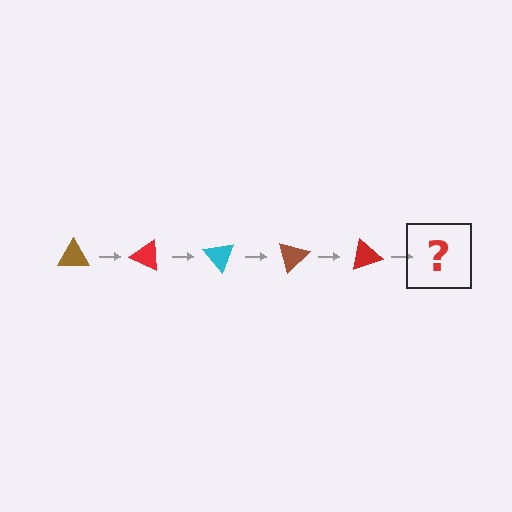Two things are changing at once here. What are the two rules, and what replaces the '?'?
The two rules are that it rotates 25 degrees each step and the color cycles through brown, red, and cyan. The '?' should be a cyan triangle, rotated 125 degrees from the start.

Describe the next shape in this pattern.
It should be a cyan triangle, rotated 125 degrees from the start.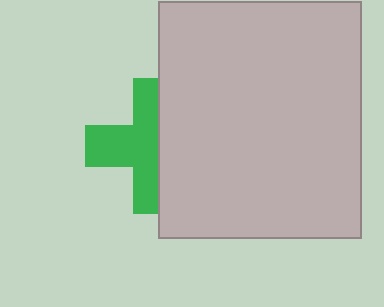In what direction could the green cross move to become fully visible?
The green cross could move left. That would shift it out from behind the light gray rectangle entirely.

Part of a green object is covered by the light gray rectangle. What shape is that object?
It is a cross.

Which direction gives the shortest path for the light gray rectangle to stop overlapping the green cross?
Moving right gives the shortest separation.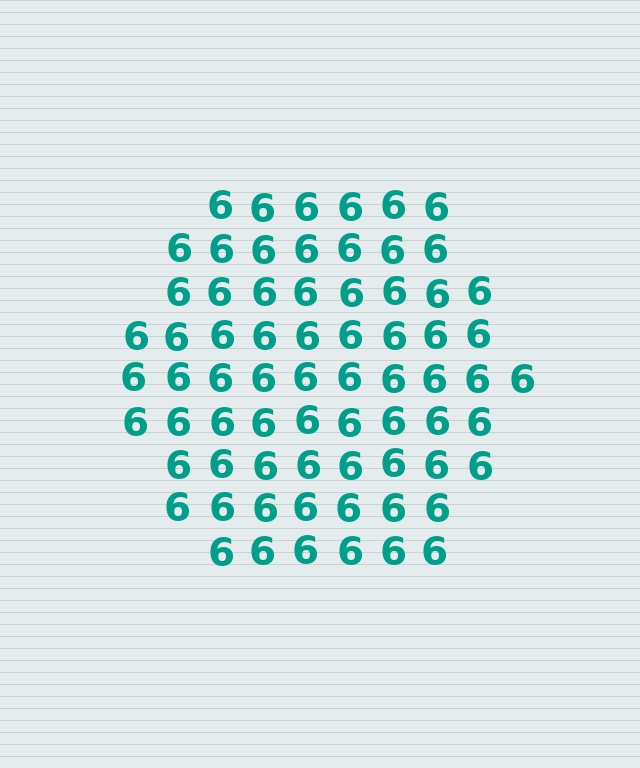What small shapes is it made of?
It is made of small digit 6's.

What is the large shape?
The large shape is a hexagon.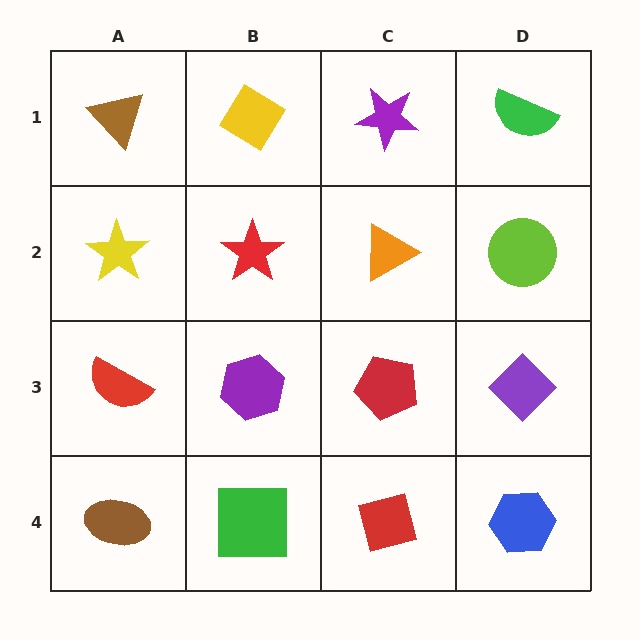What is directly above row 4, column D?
A purple diamond.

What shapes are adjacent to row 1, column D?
A lime circle (row 2, column D), a purple star (row 1, column C).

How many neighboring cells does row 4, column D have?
2.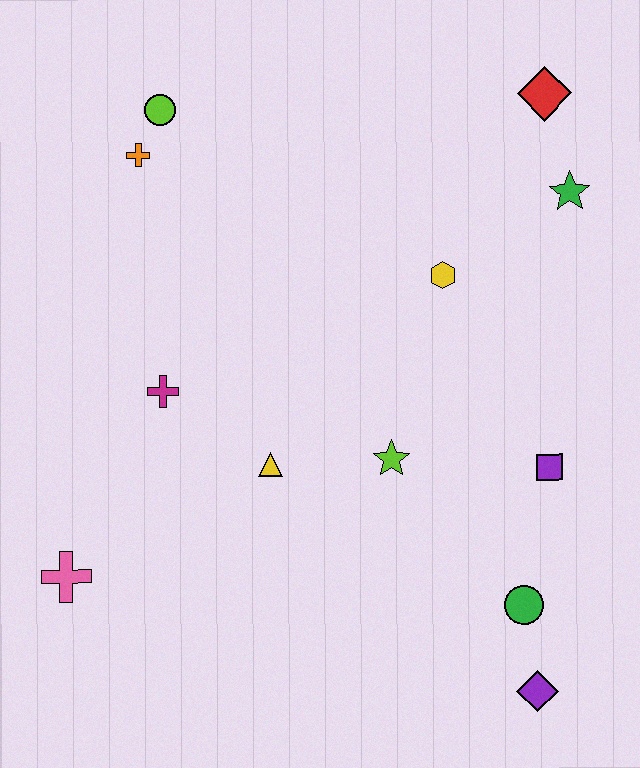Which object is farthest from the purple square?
The lime circle is farthest from the purple square.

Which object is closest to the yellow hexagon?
The green star is closest to the yellow hexagon.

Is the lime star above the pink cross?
Yes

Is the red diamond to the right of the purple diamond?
Yes